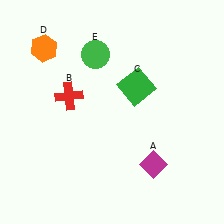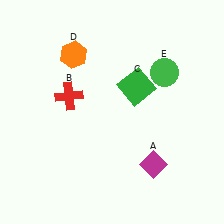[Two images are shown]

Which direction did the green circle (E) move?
The green circle (E) moved right.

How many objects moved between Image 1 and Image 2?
2 objects moved between the two images.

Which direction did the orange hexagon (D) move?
The orange hexagon (D) moved right.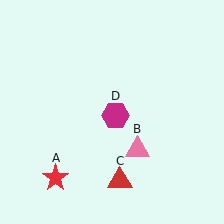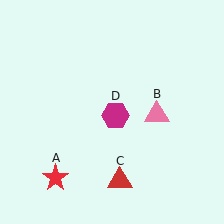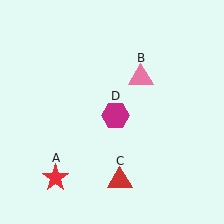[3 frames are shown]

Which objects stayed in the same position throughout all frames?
Red star (object A) and red triangle (object C) and magenta hexagon (object D) remained stationary.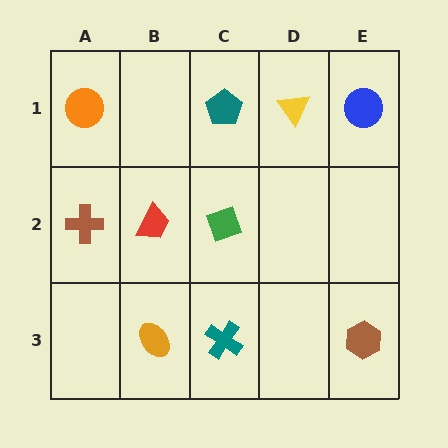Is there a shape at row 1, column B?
No, that cell is empty.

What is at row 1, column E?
A blue circle.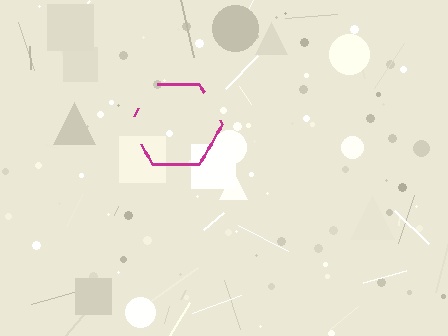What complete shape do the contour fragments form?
The contour fragments form a hexagon.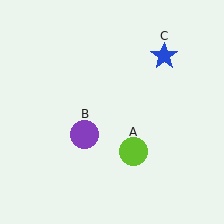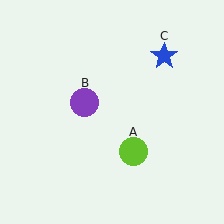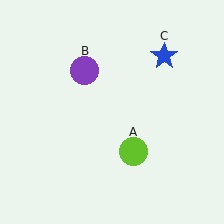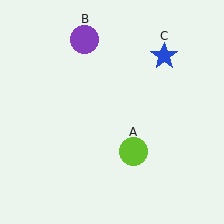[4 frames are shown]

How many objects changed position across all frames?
1 object changed position: purple circle (object B).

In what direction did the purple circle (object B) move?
The purple circle (object B) moved up.